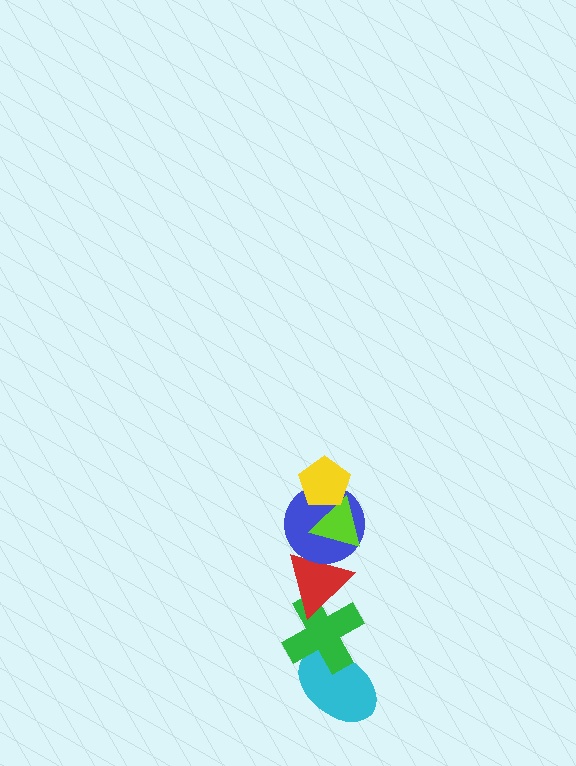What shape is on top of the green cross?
The red triangle is on top of the green cross.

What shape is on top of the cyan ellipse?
The green cross is on top of the cyan ellipse.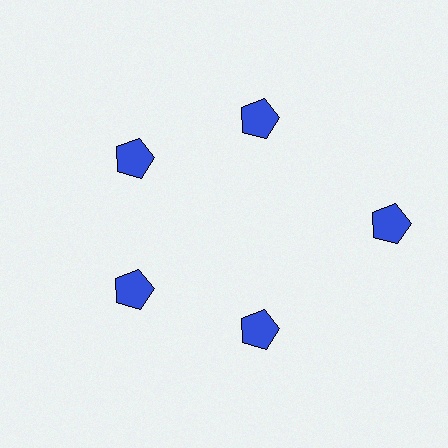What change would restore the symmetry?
The symmetry would be restored by moving it inward, back onto the ring so that all 5 pentagons sit at equal angles and equal distance from the center.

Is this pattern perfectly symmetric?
No. The 5 blue pentagons are arranged in a ring, but one element near the 3 o'clock position is pushed outward from the center, breaking the 5-fold rotational symmetry.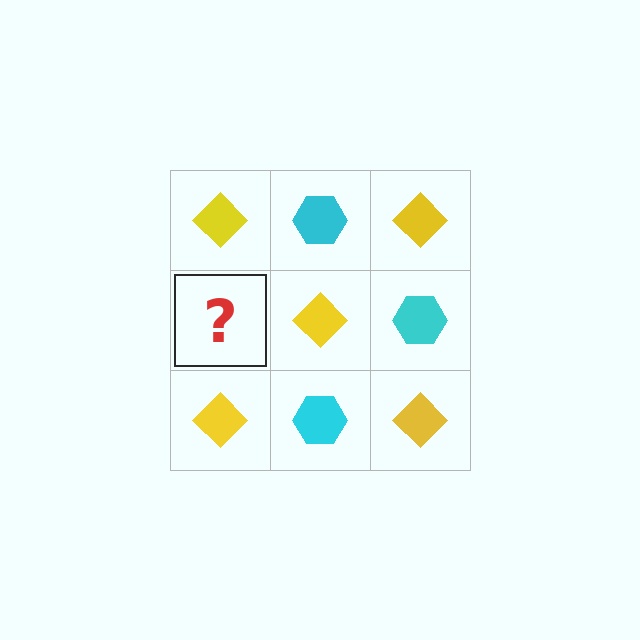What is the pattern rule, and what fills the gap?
The rule is that it alternates yellow diamond and cyan hexagon in a checkerboard pattern. The gap should be filled with a cyan hexagon.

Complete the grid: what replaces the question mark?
The question mark should be replaced with a cyan hexagon.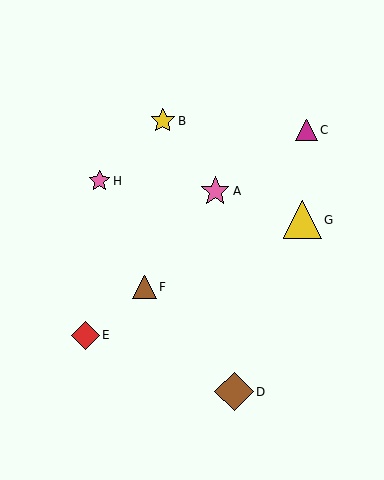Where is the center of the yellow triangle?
The center of the yellow triangle is at (302, 220).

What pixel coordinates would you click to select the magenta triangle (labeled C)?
Click at (307, 130) to select the magenta triangle C.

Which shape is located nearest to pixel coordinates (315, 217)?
The yellow triangle (labeled G) at (302, 220) is nearest to that location.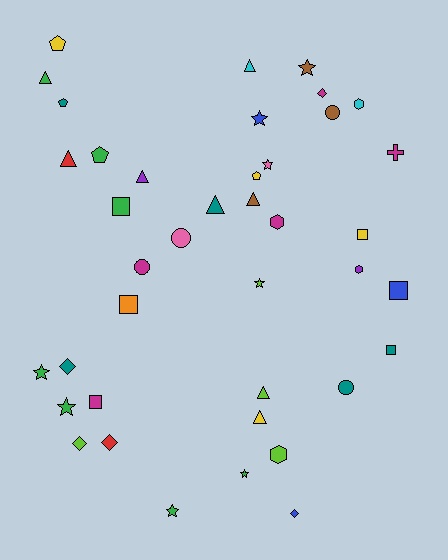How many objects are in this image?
There are 40 objects.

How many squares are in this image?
There are 6 squares.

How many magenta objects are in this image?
There are 5 magenta objects.